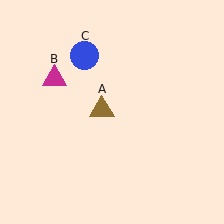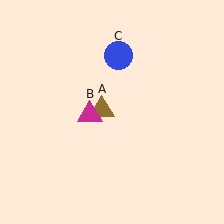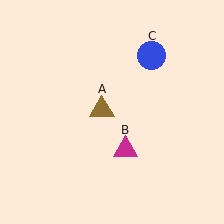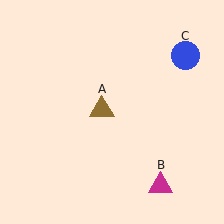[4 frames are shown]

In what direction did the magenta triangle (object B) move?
The magenta triangle (object B) moved down and to the right.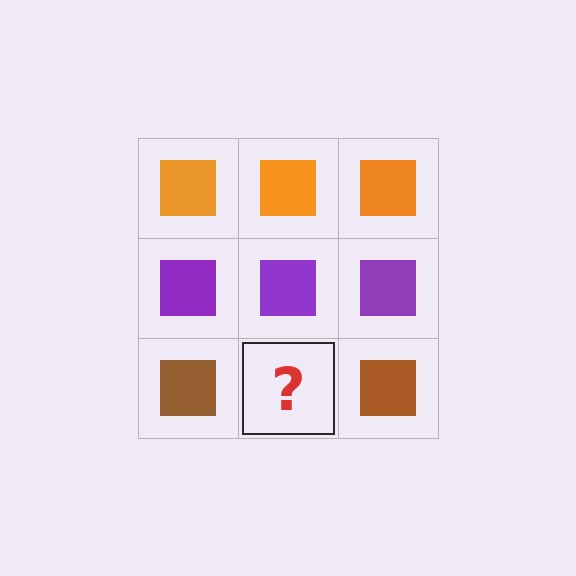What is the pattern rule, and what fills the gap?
The rule is that each row has a consistent color. The gap should be filled with a brown square.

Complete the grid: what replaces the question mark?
The question mark should be replaced with a brown square.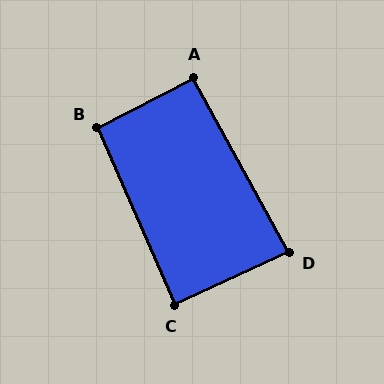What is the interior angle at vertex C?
Approximately 89 degrees (approximately right).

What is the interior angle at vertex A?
Approximately 91 degrees (approximately right).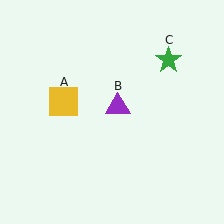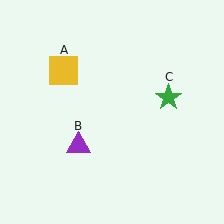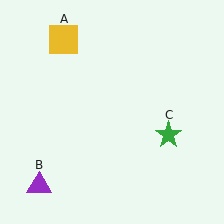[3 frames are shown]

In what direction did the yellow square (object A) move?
The yellow square (object A) moved up.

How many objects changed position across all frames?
3 objects changed position: yellow square (object A), purple triangle (object B), green star (object C).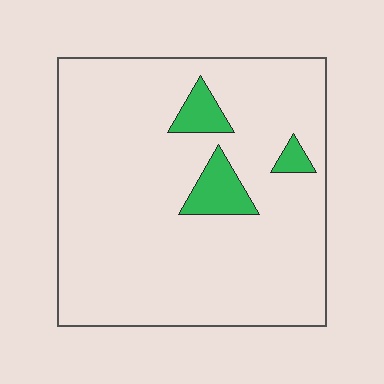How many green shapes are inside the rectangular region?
3.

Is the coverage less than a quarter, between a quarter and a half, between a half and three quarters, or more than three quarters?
Less than a quarter.